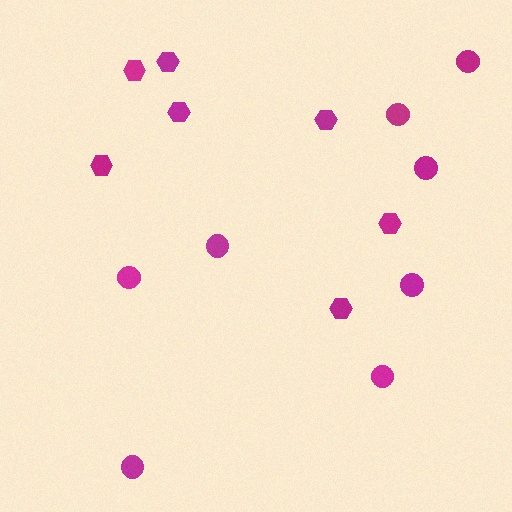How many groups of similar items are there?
There are 2 groups: one group of hexagons (7) and one group of circles (8).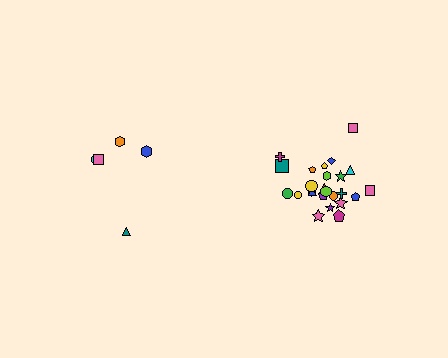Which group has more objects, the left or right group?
The right group.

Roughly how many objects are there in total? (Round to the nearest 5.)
Roughly 30 objects in total.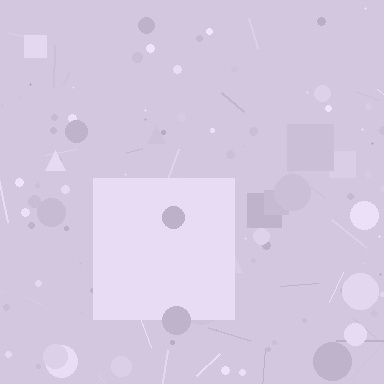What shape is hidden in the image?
A square is hidden in the image.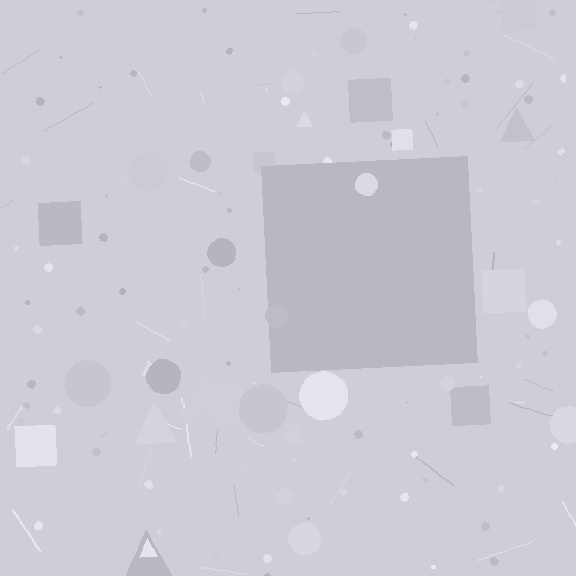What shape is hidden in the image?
A square is hidden in the image.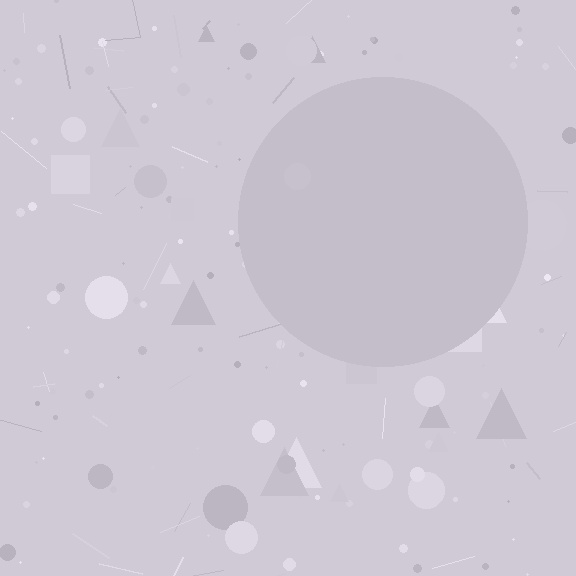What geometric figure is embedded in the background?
A circle is embedded in the background.